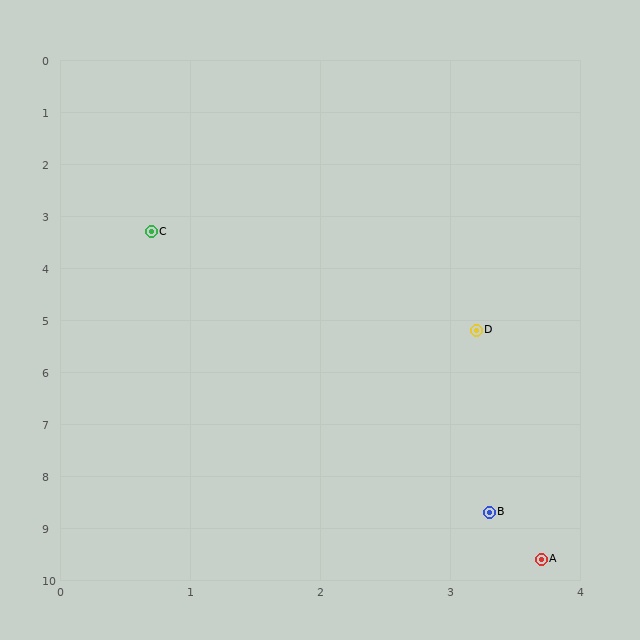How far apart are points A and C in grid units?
Points A and C are about 7.0 grid units apart.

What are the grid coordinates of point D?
Point D is at approximately (3.2, 5.2).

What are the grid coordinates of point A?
Point A is at approximately (3.7, 9.6).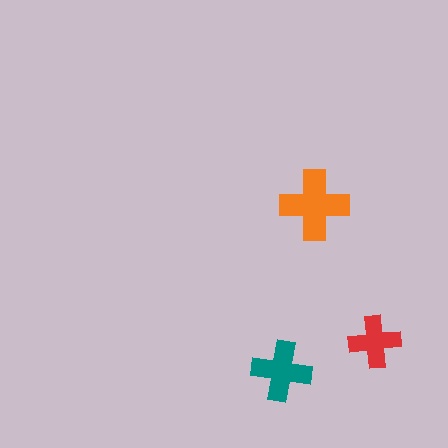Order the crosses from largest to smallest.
the orange one, the teal one, the red one.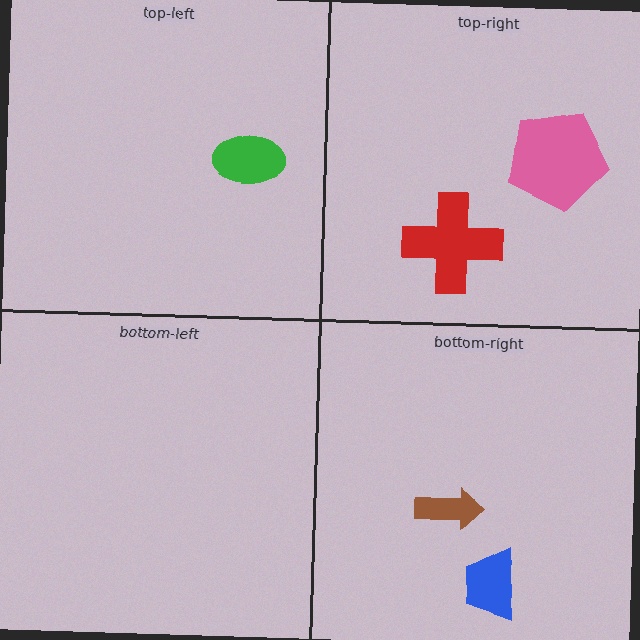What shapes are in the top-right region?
The pink pentagon, the red cross.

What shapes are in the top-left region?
The green ellipse.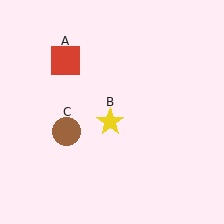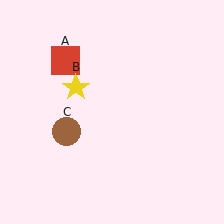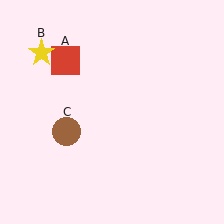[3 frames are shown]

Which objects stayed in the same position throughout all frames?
Red square (object A) and brown circle (object C) remained stationary.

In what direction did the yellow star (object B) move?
The yellow star (object B) moved up and to the left.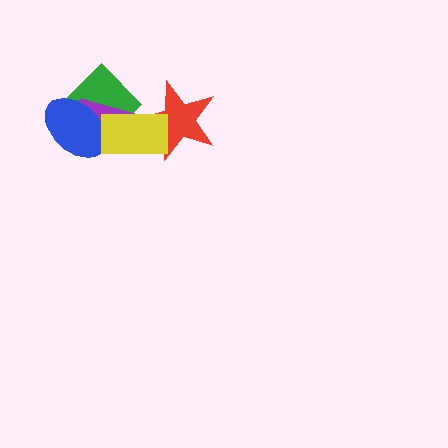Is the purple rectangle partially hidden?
Yes, it is partially covered by another shape.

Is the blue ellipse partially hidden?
Yes, it is partially covered by another shape.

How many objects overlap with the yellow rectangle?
4 objects overlap with the yellow rectangle.